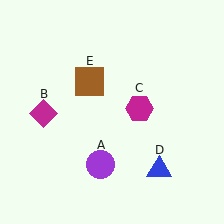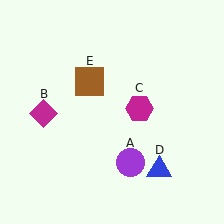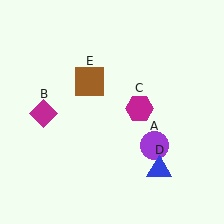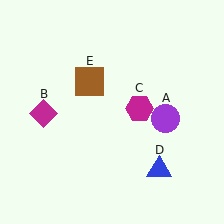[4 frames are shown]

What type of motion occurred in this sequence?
The purple circle (object A) rotated counterclockwise around the center of the scene.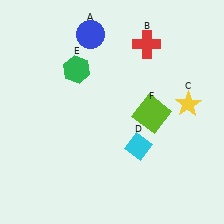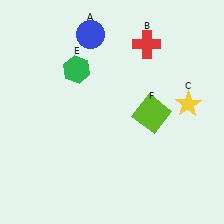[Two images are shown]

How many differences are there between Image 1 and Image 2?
There is 1 difference between the two images.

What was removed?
The cyan diamond (D) was removed in Image 2.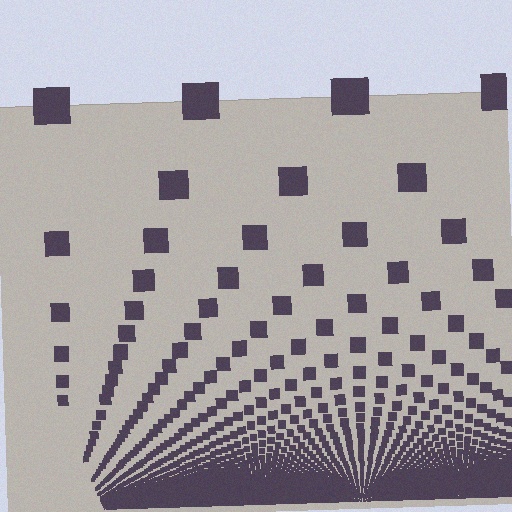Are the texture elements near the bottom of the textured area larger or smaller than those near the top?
Smaller. The gradient is inverted — elements near the bottom are smaller and denser.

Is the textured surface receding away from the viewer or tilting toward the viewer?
The surface appears to tilt toward the viewer. Texture elements get larger and sparser toward the top.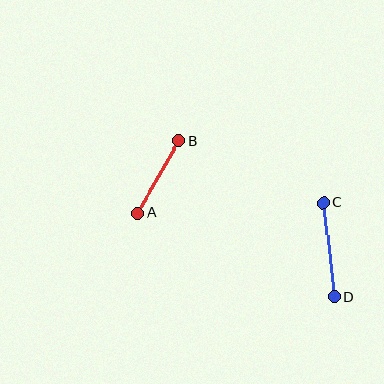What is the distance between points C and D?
The distance is approximately 95 pixels.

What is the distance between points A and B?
The distance is approximately 83 pixels.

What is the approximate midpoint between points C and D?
The midpoint is at approximately (329, 250) pixels.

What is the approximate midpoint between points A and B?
The midpoint is at approximately (159, 177) pixels.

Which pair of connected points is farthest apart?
Points C and D are farthest apart.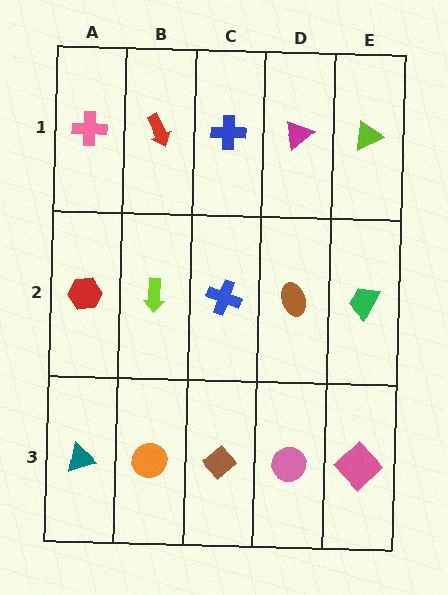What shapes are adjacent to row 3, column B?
A lime arrow (row 2, column B), a teal triangle (row 3, column A), a brown diamond (row 3, column C).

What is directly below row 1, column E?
A green trapezoid.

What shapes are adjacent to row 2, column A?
A pink cross (row 1, column A), a teal triangle (row 3, column A), a lime arrow (row 2, column B).